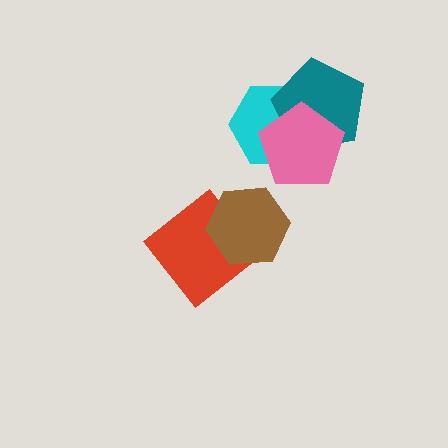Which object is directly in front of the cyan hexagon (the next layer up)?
The teal pentagon is directly in front of the cyan hexagon.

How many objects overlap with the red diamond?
1 object overlaps with the red diamond.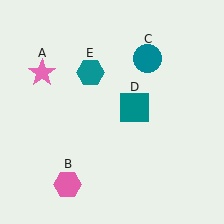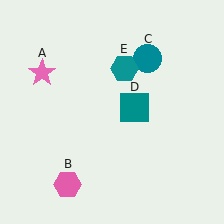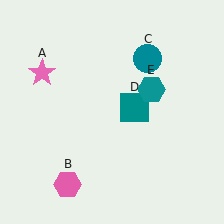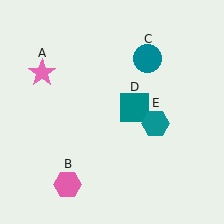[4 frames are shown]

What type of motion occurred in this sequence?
The teal hexagon (object E) rotated clockwise around the center of the scene.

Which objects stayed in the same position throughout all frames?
Pink star (object A) and pink hexagon (object B) and teal circle (object C) and teal square (object D) remained stationary.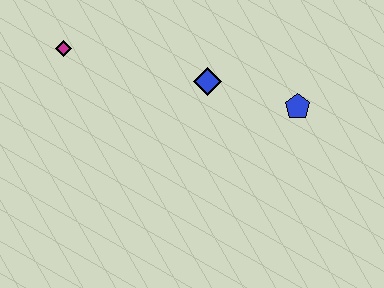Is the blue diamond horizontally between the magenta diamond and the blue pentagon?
Yes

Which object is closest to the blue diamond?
The blue pentagon is closest to the blue diamond.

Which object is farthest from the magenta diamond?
The blue pentagon is farthest from the magenta diamond.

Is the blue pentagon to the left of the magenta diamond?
No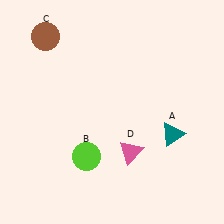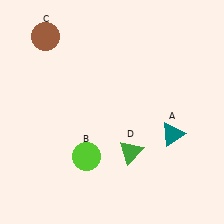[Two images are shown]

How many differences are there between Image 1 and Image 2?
There is 1 difference between the two images.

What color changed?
The triangle (D) changed from pink in Image 1 to green in Image 2.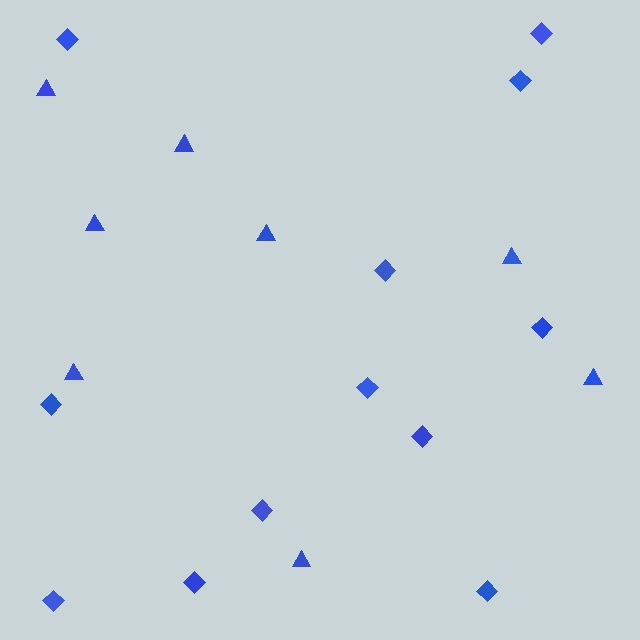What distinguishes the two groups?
There are 2 groups: one group of triangles (8) and one group of diamonds (12).